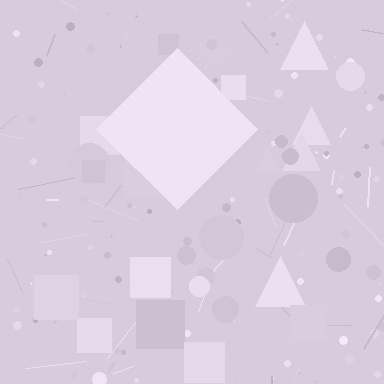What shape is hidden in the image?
A diamond is hidden in the image.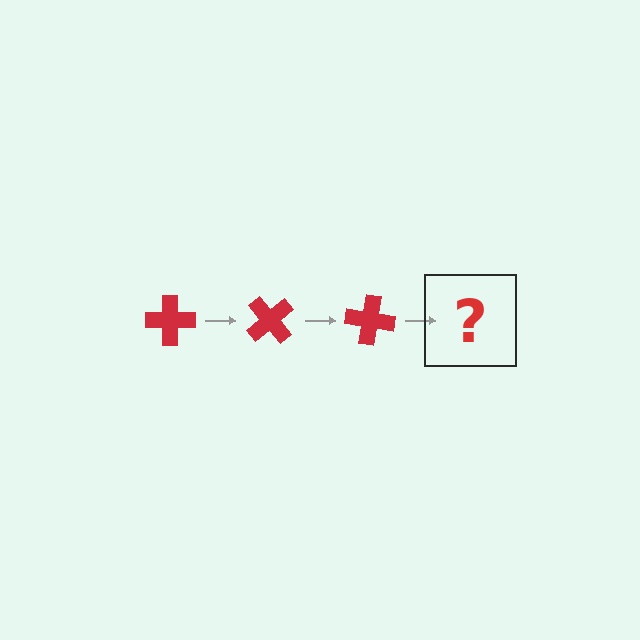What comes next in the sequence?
The next element should be a red cross rotated 150 degrees.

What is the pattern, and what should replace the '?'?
The pattern is that the cross rotates 50 degrees each step. The '?' should be a red cross rotated 150 degrees.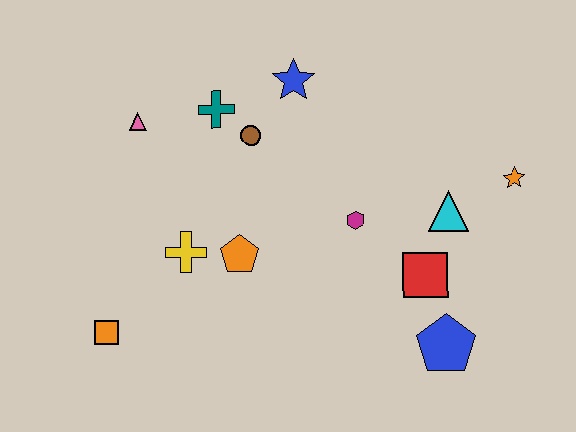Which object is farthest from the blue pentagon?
The pink triangle is farthest from the blue pentagon.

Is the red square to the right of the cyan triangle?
No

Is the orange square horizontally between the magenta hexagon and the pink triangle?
No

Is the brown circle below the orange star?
No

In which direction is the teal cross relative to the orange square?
The teal cross is above the orange square.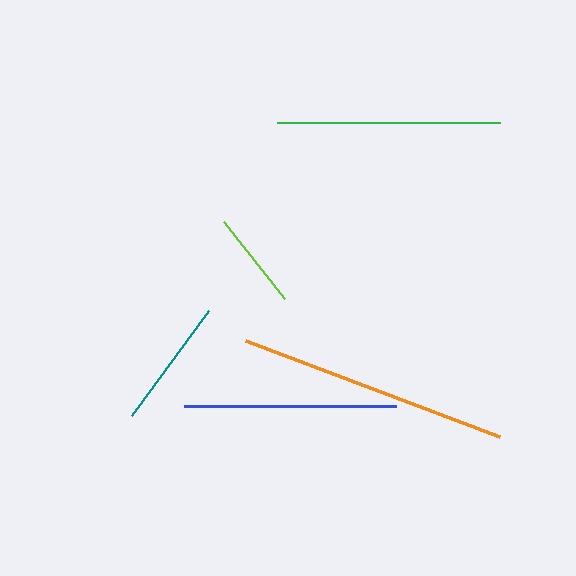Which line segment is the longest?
The orange line is the longest at approximately 271 pixels.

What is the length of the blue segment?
The blue segment is approximately 212 pixels long.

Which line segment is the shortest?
The lime line is the shortest at approximately 98 pixels.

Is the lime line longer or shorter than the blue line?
The blue line is longer than the lime line.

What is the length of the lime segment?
The lime segment is approximately 98 pixels long.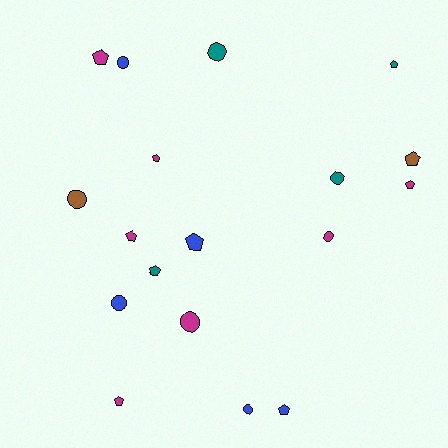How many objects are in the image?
There are 18 objects.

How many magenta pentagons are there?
There are 5 magenta pentagons.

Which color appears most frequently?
Magenta, with 7 objects.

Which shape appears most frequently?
Pentagon, with 10 objects.